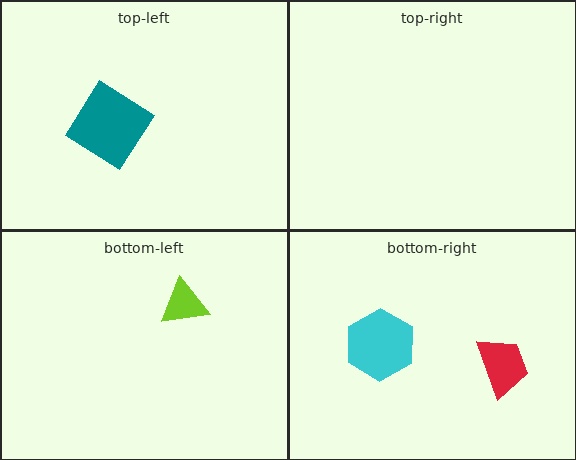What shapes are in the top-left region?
The teal diamond.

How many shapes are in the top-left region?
1.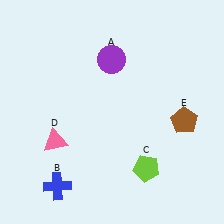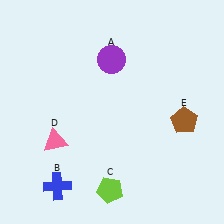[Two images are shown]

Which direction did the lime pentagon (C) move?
The lime pentagon (C) moved left.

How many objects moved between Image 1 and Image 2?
1 object moved between the two images.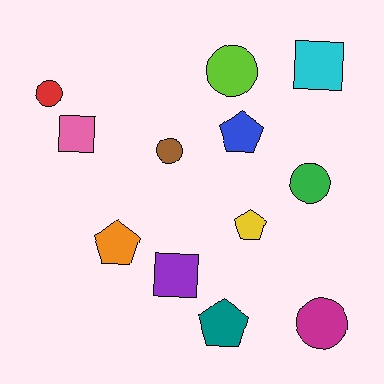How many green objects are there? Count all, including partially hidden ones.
There is 1 green object.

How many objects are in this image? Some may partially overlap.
There are 12 objects.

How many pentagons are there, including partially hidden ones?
There are 4 pentagons.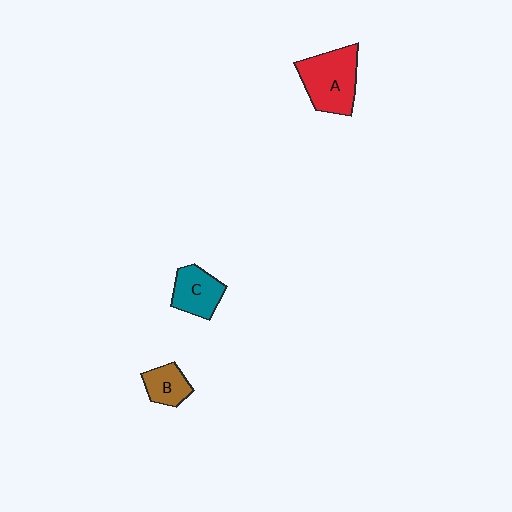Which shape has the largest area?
Shape A (red).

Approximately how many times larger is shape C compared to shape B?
Approximately 1.3 times.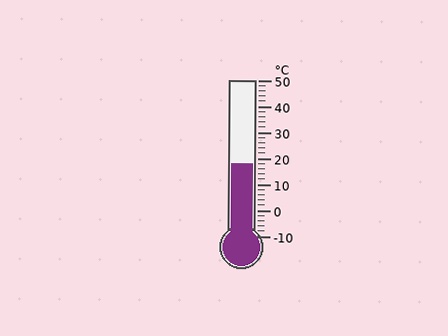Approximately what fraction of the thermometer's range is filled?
The thermometer is filled to approximately 45% of its range.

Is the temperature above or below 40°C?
The temperature is below 40°C.